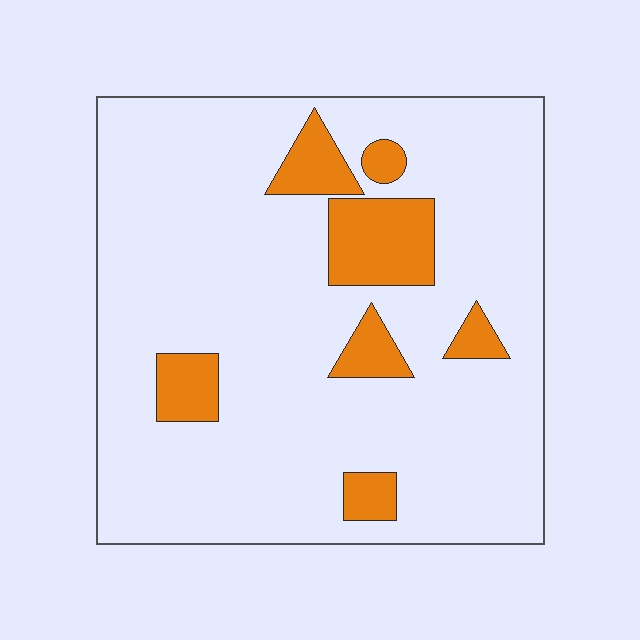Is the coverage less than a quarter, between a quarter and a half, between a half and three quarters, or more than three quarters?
Less than a quarter.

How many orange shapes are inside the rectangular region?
7.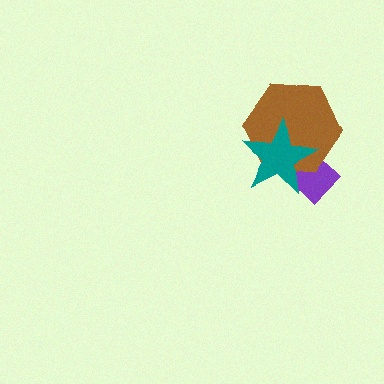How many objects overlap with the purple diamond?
2 objects overlap with the purple diamond.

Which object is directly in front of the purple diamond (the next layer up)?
The brown hexagon is directly in front of the purple diamond.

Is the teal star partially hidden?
No, no other shape covers it.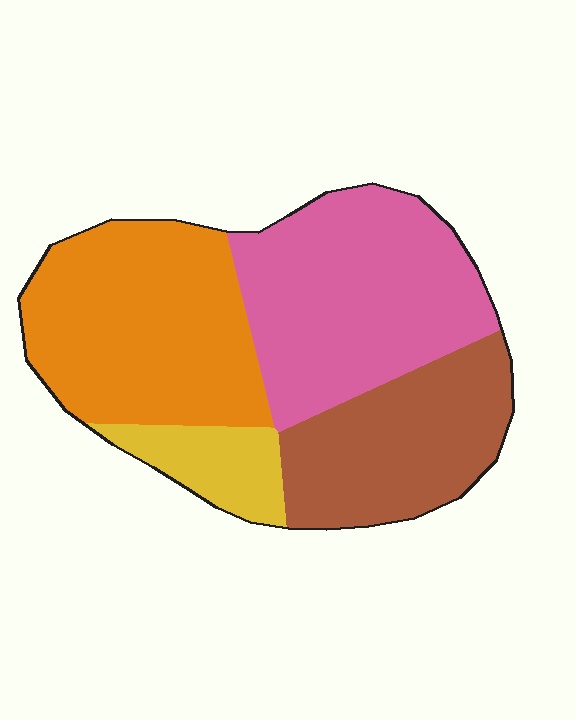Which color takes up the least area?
Yellow, at roughly 10%.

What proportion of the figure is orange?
Orange takes up about one third (1/3) of the figure.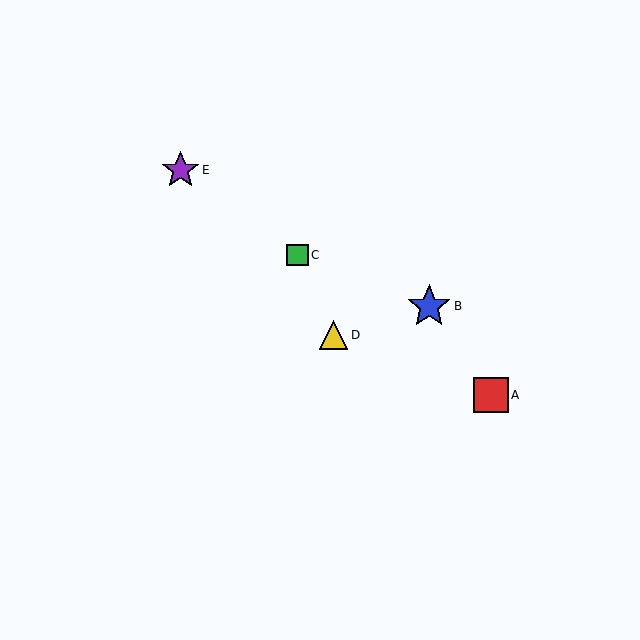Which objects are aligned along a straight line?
Objects A, C, E are aligned along a straight line.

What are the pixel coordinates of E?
Object E is at (180, 170).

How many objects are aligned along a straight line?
3 objects (A, C, E) are aligned along a straight line.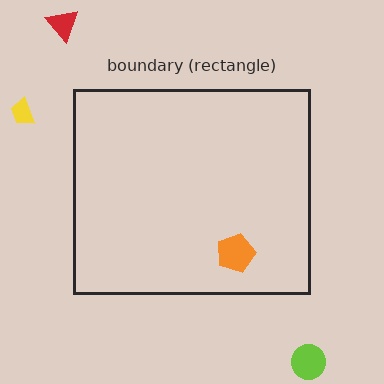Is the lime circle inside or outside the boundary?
Outside.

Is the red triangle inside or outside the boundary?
Outside.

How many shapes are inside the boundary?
1 inside, 3 outside.